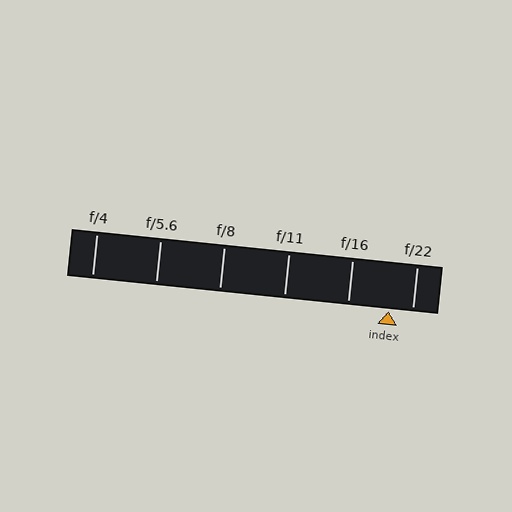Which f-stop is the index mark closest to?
The index mark is closest to f/22.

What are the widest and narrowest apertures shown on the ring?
The widest aperture shown is f/4 and the narrowest is f/22.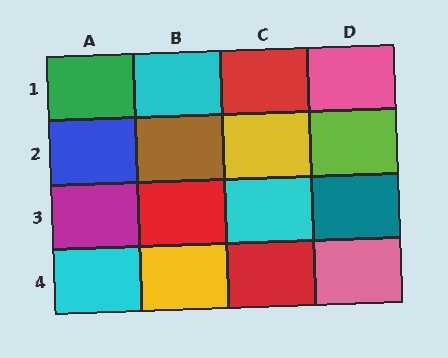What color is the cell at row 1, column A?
Green.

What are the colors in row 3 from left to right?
Magenta, red, cyan, teal.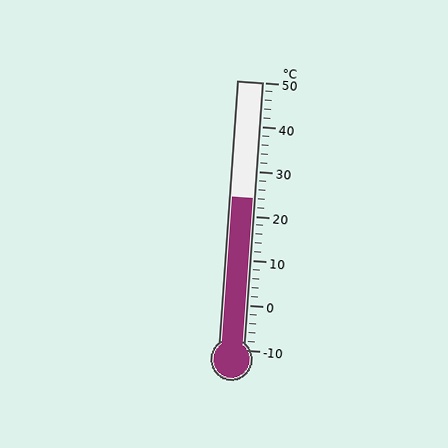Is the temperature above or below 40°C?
The temperature is below 40°C.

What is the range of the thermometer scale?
The thermometer scale ranges from -10°C to 50°C.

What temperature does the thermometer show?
The thermometer shows approximately 24°C.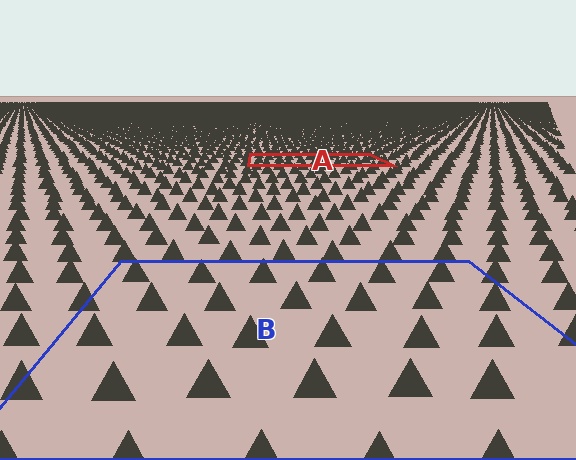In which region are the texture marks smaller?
The texture marks are smaller in region A, because it is farther away.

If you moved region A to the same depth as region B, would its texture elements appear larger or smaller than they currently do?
They would appear larger. At a closer depth, the same texture elements are projected at a bigger on-screen size.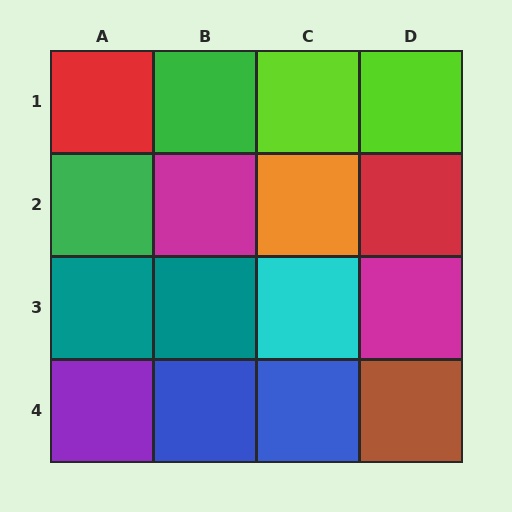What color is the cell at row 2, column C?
Orange.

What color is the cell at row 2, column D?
Red.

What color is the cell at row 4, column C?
Blue.